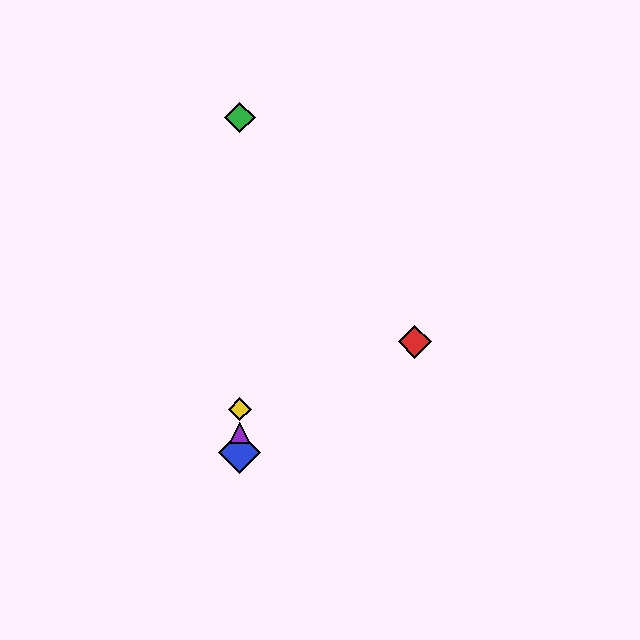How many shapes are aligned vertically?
4 shapes (the blue diamond, the green diamond, the yellow diamond, the purple triangle) are aligned vertically.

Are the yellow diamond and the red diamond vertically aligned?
No, the yellow diamond is at x≈240 and the red diamond is at x≈415.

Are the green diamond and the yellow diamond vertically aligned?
Yes, both are at x≈240.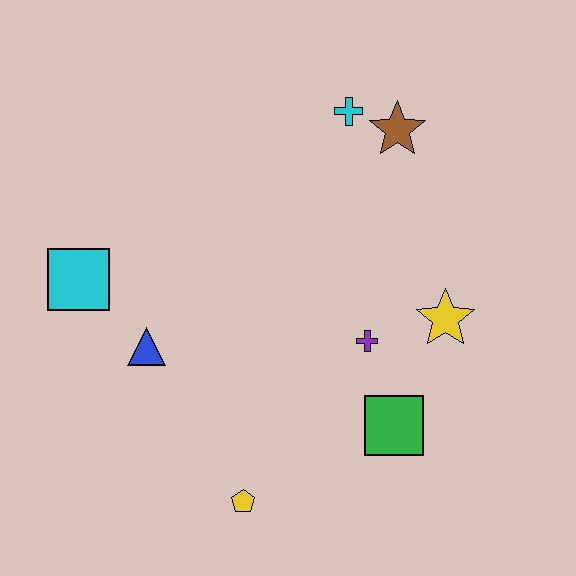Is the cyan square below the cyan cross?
Yes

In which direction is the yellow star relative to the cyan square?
The yellow star is to the right of the cyan square.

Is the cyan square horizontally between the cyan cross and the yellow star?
No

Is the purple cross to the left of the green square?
Yes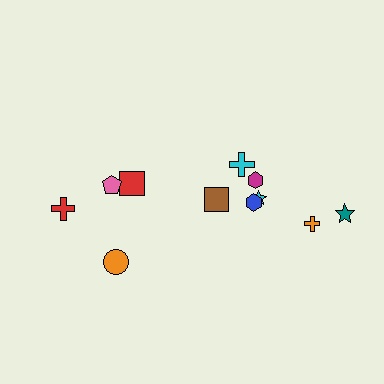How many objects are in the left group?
There are 4 objects.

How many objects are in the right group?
There are 7 objects.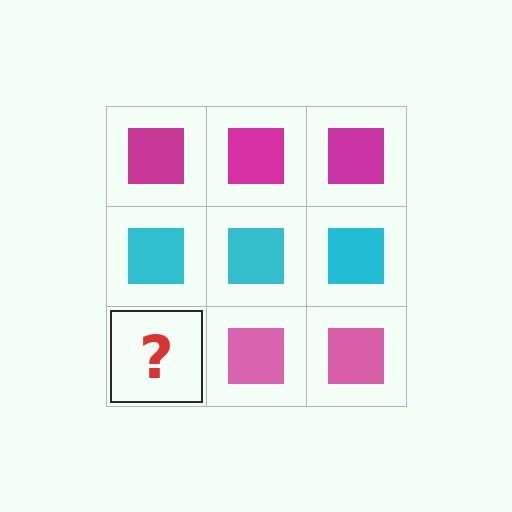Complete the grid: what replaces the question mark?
The question mark should be replaced with a pink square.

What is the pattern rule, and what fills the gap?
The rule is that each row has a consistent color. The gap should be filled with a pink square.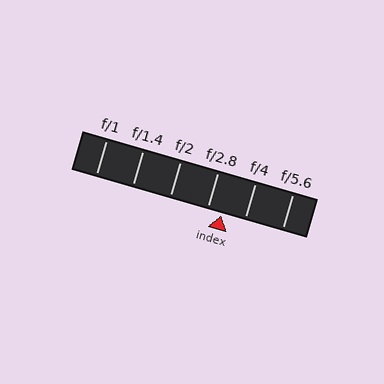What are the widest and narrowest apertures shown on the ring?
The widest aperture shown is f/1 and the narrowest is f/5.6.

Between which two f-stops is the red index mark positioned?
The index mark is between f/2.8 and f/4.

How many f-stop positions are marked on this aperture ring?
There are 6 f-stop positions marked.